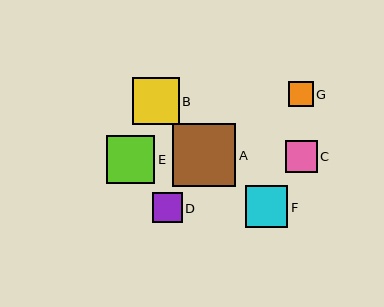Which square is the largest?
Square A is the largest with a size of approximately 63 pixels.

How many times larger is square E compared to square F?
Square E is approximately 1.1 times the size of square F.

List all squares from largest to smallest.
From largest to smallest: A, E, B, F, C, D, G.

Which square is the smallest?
Square G is the smallest with a size of approximately 25 pixels.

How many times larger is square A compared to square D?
Square A is approximately 2.1 times the size of square D.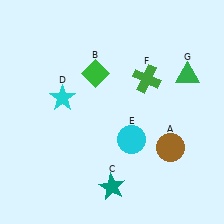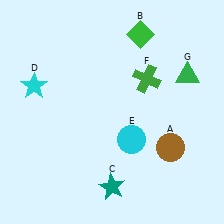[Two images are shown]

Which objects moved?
The objects that moved are: the green diamond (B), the cyan star (D).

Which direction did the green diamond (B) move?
The green diamond (B) moved right.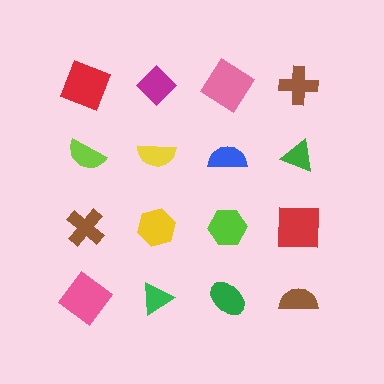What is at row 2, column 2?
A yellow semicircle.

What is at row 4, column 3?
A green ellipse.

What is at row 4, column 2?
A green triangle.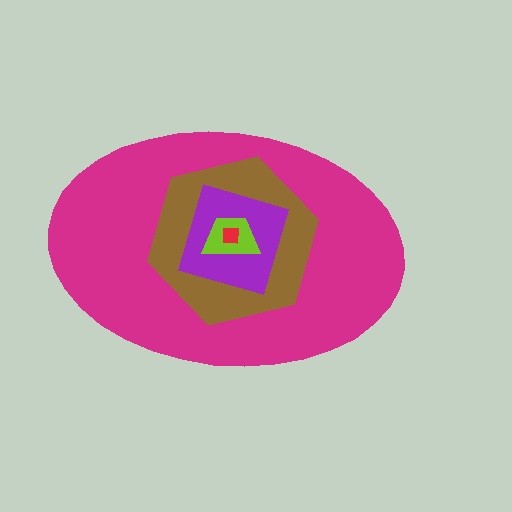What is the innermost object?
The red square.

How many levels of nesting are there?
5.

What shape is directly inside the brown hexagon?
The purple diamond.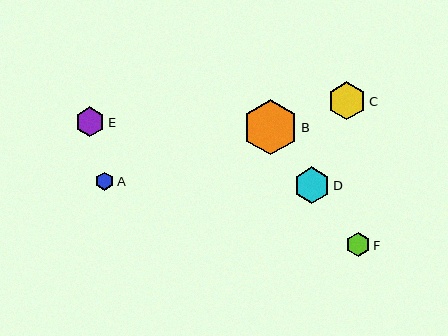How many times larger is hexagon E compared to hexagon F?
Hexagon E is approximately 1.2 times the size of hexagon F.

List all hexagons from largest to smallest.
From largest to smallest: B, C, D, E, F, A.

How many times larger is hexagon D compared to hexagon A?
Hexagon D is approximately 2.0 times the size of hexagon A.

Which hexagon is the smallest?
Hexagon A is the smallest with a size of approximately 18 pixels.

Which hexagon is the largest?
Hexagon B is the largest with a size of approximately 55 pixels.